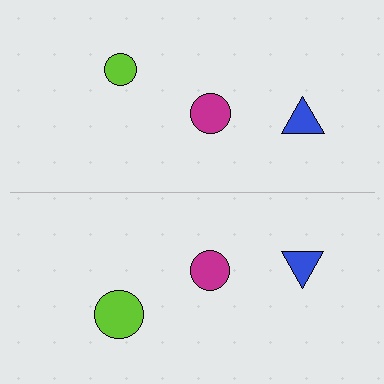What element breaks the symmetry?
The lime circle on the bottom side has a different size than its mirror counterpart.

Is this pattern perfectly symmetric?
No, the pattern is not perfectly symmetric. The lime circle on the bottom side has a different size than its mirror counterpart.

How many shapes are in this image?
There are 6 shapes in this image.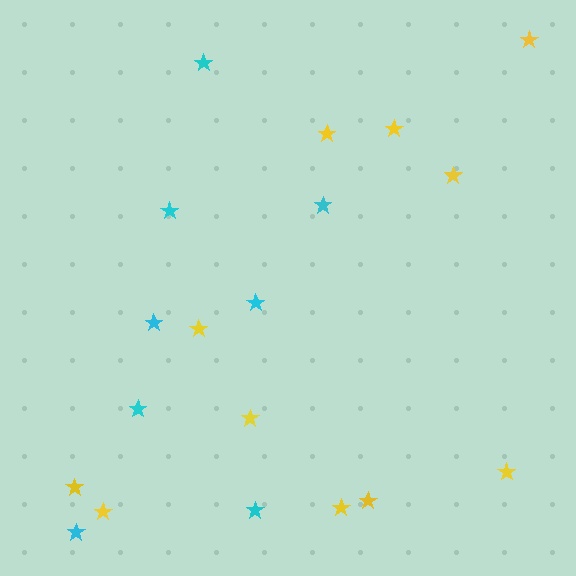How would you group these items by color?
There are 2 groups: one group of cyan stars (8) and one group of yellow stars (11).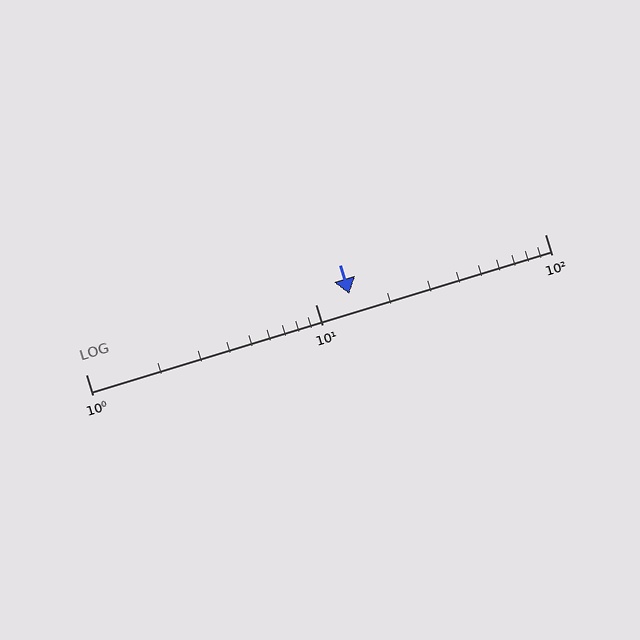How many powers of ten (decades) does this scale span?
The scale spans 2 decades, from 1 to 100.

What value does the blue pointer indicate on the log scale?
The pointer indicates approximately 14.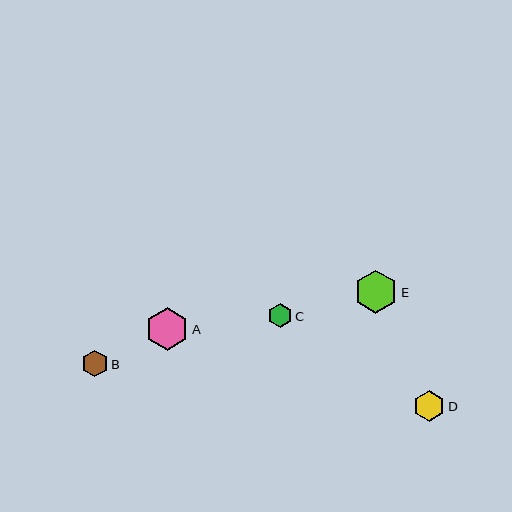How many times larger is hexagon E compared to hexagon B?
Hexagon E is approximately 1.6 times the size of hexagon B.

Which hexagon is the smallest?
Hexagon C is the smallest with a size of approximately 24 pixels.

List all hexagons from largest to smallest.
From largest to smallest: E, A, D, B, C.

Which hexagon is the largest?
Hexagon E is the largest with a size of approximately 43 pixels.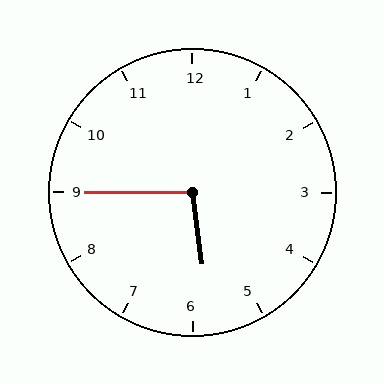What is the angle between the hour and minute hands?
Approximately 98 degrees.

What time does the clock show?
5:45.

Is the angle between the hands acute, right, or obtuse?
It is obtuse.